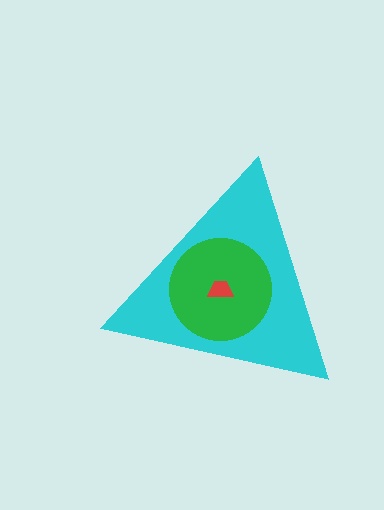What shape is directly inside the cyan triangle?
The green circle.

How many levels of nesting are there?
3.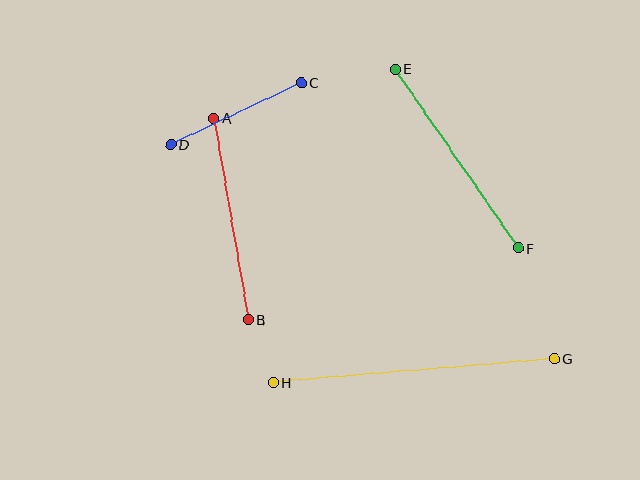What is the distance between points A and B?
The distance is approximately 204 pixels.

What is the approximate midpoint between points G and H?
The midpoint is at approximately (414, 371) pixels.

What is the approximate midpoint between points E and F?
The midpoint is at approximately (457, 159) pixels.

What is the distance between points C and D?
The distance is approximately 144 pixels.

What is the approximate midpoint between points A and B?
The midpoint is at approximately (231, 219) pixels.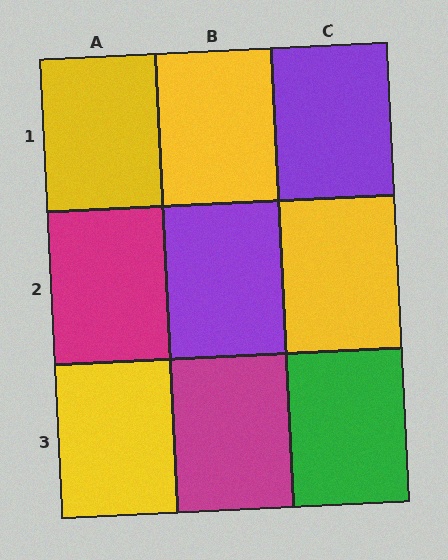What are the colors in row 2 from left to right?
Magenta, purple, yellow.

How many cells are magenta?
2 cells are magenta.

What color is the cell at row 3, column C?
Green.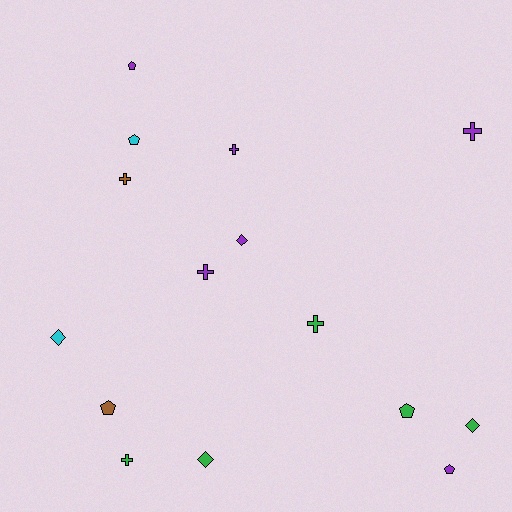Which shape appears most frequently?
Cross, with 6 objects.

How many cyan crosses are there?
There are no cyan crosses.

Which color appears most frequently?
Purple, with 6 objects.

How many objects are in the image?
There are 15 objects.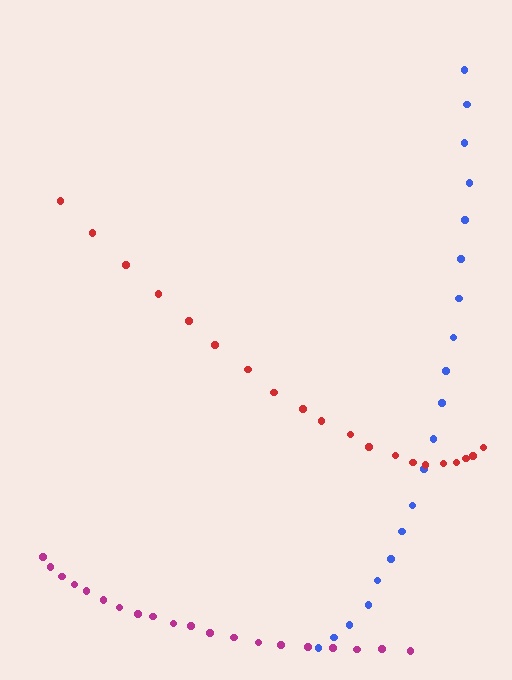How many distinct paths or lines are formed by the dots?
There are 3 distinct paths.